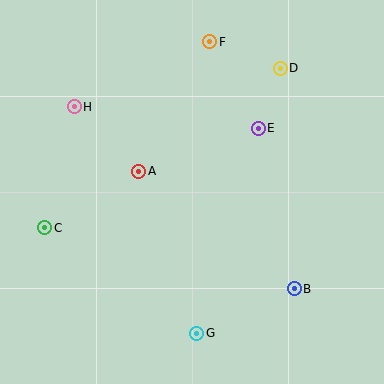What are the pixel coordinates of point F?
Point F is at (210, 42).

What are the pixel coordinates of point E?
Point E is at (258, 128).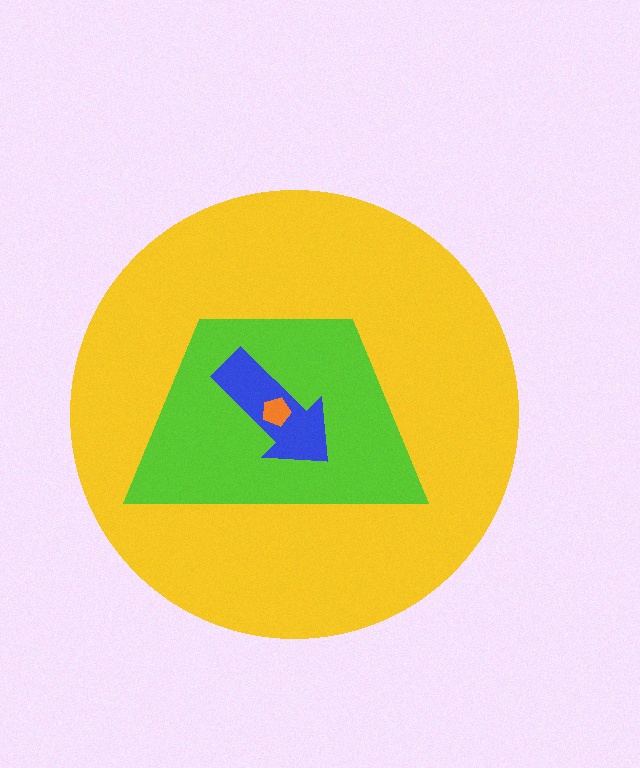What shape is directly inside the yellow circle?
The lime trapezoid.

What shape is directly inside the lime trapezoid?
The blue arrow.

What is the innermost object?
The orange pentagon.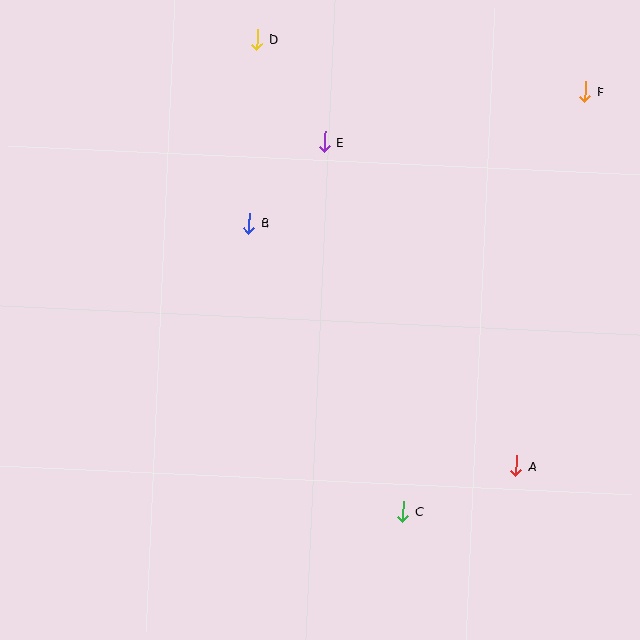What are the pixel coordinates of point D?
Point D is at (257, 39).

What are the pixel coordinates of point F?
Point F is at (585, 92).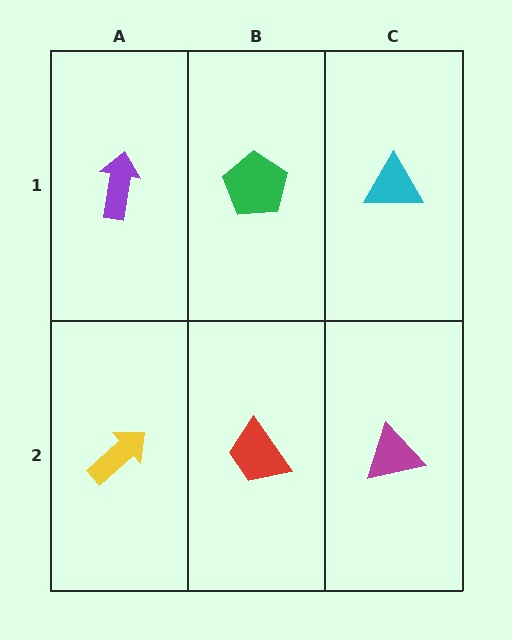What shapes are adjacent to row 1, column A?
A yellow arrow (row 2, column A), a green pentagon (row 1, column B).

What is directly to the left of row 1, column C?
A green pentagon.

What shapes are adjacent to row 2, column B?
A green pentagon (row 1, column B), a yellow arrow (row 2, column A), a magenta triangle (row 2, column C).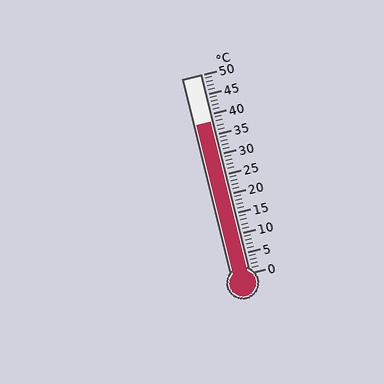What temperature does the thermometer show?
The thermometer shows approximately 38°C.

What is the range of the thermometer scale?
The thermometer scale ranges from 0°C to 50°C.